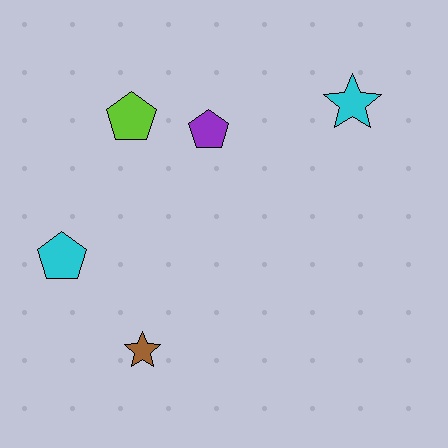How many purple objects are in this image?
There is 1 purple object.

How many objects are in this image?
There are 5 objects.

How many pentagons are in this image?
There are 3 pentagons.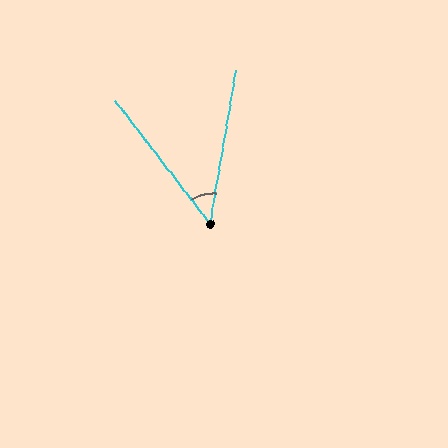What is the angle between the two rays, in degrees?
Approximately 47 degrees.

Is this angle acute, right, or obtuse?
It is acute.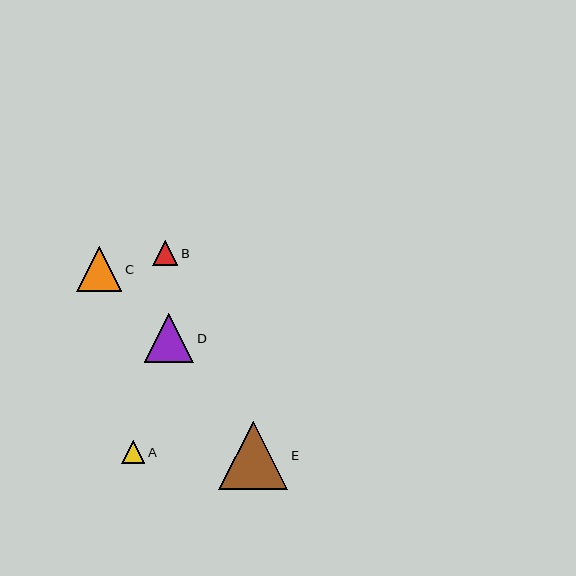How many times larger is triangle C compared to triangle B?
Triangle C is approximately 1.8 times the size of triangle B.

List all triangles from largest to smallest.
From largest to smallest: E, D, C, B, A.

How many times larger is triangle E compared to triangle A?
Triangle E is approximately 2.9 times the size of triangle A.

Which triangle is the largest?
Triangle E is the largest with a size of approximately 69 pixels.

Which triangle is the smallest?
Triangle A is the smallest with a size of approximately 23 pixels.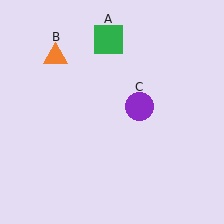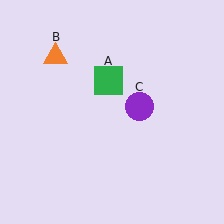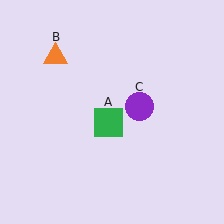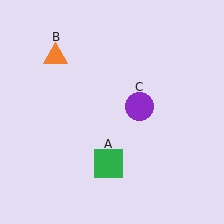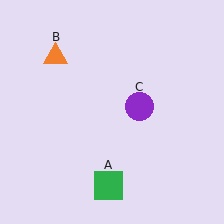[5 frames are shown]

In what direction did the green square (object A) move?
The green square (object A) moved down.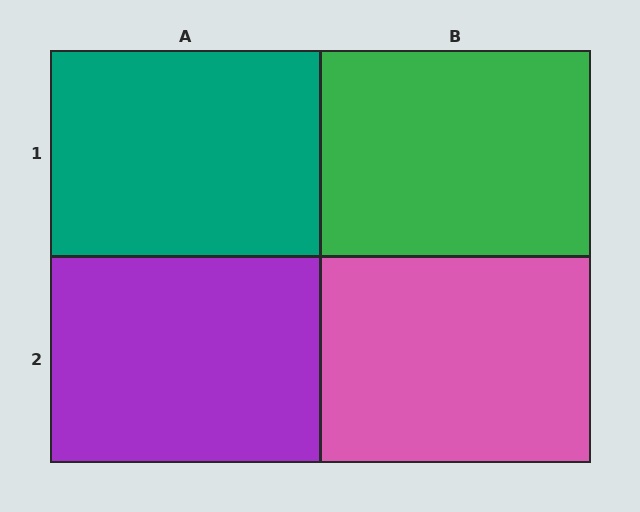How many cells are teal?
1 cell is teal.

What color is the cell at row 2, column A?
Purple.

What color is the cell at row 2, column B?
Pink.